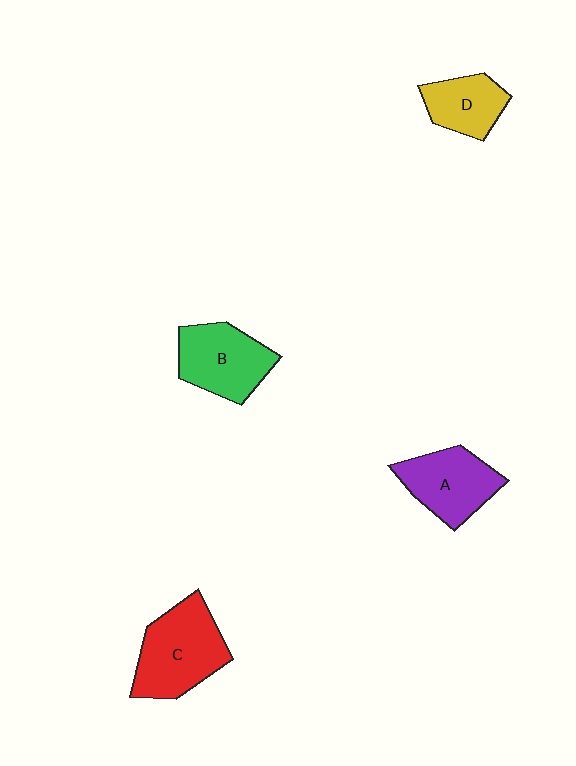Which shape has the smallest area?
Shape D (yellow).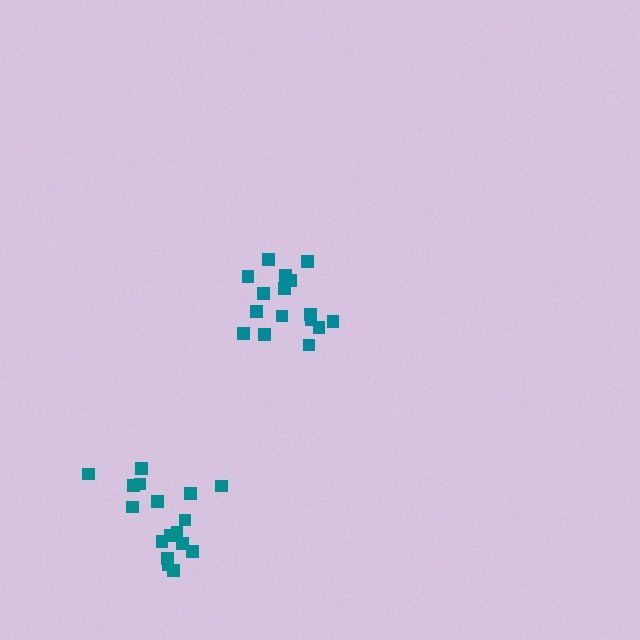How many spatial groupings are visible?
There are 2 spatial groupings.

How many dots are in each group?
Group 1: 17 dots, Group 2: 16 dots (33 total).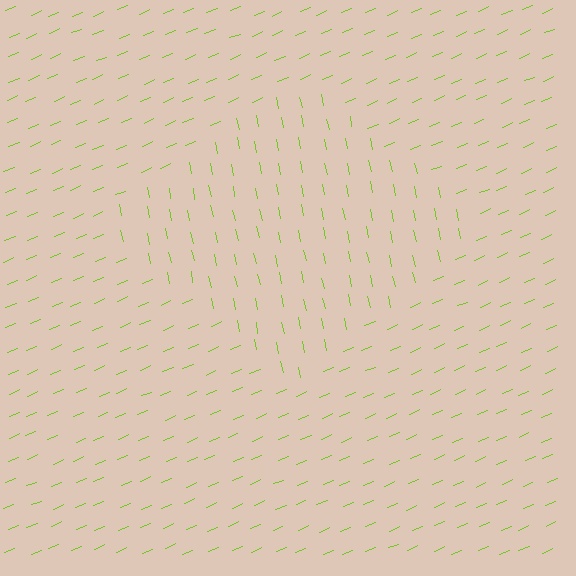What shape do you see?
I see a diamond.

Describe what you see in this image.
The image is filled with small lime line segments. A diamond region in the image has lines oriented differently from the surrounding lines, creating a visible texture boundary.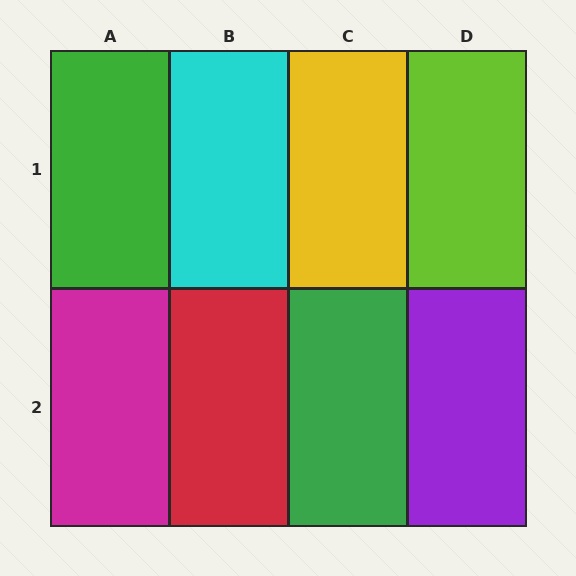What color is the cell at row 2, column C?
Green.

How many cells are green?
2 cells are green.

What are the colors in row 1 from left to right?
Green, cyan, yellow, lime.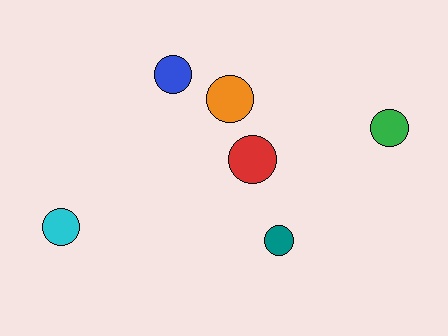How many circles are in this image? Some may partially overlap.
There are 6 circles.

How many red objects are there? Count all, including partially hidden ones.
There is 1 red object.